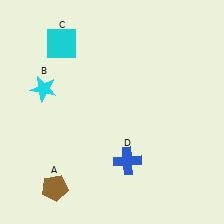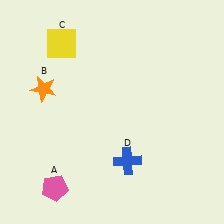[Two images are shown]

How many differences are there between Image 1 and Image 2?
There are 3 differences between the two images.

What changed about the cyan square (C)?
In Image 1, C is cyan. In Image 2, it changed to yellow.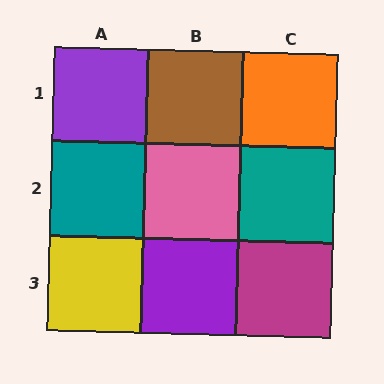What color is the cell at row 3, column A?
Yellow.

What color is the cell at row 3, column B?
Purple.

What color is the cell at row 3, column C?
Magenta.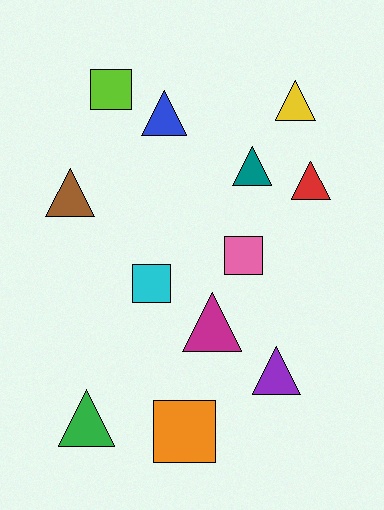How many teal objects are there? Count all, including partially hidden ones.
There is 1 teal object.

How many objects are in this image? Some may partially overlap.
There are 12 objects.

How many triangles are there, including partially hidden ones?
There are 8 triangles.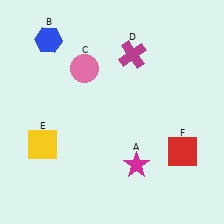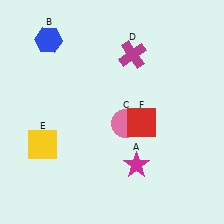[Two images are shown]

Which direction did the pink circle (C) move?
The pink circle (C) moved down.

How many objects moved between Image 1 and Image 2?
2 objects moved between the two images.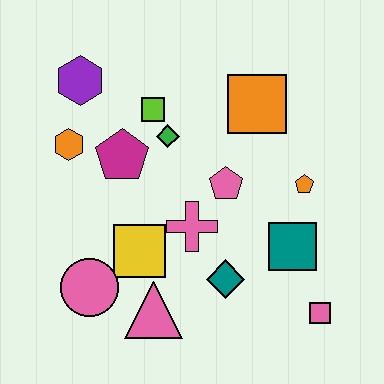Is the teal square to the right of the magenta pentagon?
Yes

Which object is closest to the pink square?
The teal square is closest to the pink square.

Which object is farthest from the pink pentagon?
The purple hexagon is farthest from the pink pentagon.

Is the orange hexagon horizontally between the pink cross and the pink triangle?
No